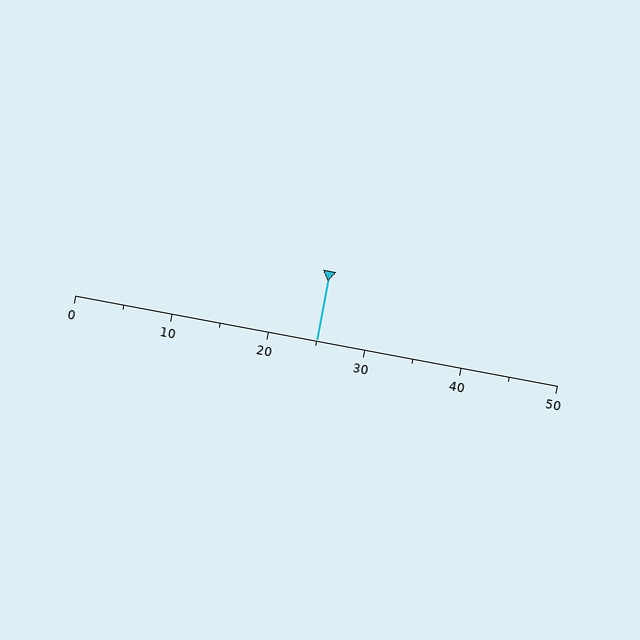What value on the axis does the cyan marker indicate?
The marker indicates approximately 25.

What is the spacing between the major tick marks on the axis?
The major ticks are spaced 10 apart.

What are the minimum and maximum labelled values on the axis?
The axis runs from 0 to 50.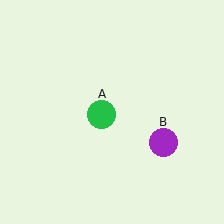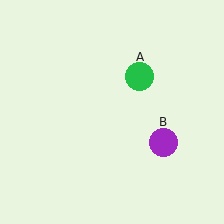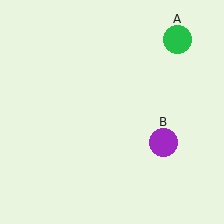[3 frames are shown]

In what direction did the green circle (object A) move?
The green circle (object A) moved up and to the right.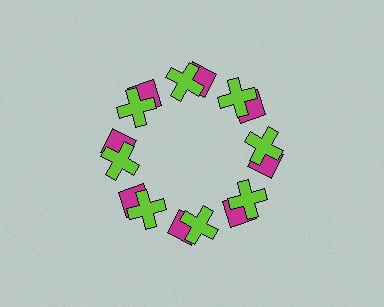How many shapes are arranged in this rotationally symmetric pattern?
There are 16 shapes, arranged in 8 groups of 2.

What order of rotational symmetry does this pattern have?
This pattern has 8-fold rotational symmetry.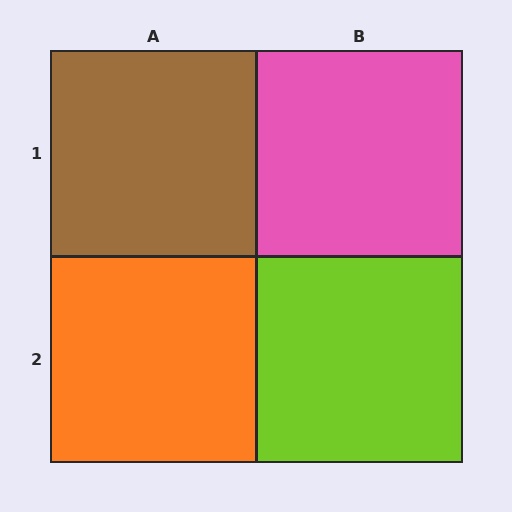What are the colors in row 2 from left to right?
Orange, lime.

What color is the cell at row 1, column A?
Brown.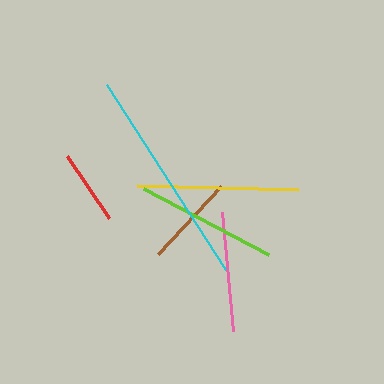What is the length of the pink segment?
The pink segment is approximately 119 pixels long.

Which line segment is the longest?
The cyan line is the longest at approximately 219 pixels.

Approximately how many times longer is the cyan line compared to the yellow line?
The cyan line is approximately 1.4 times the length of the yellow line.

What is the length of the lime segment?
The lime segment is approximately 141 pixels long.